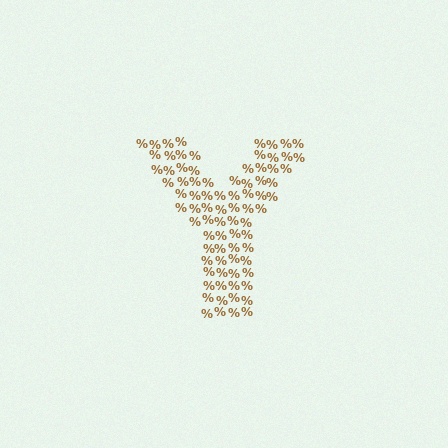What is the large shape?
The large shape is the letter Y.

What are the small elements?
The small elements are percent signs.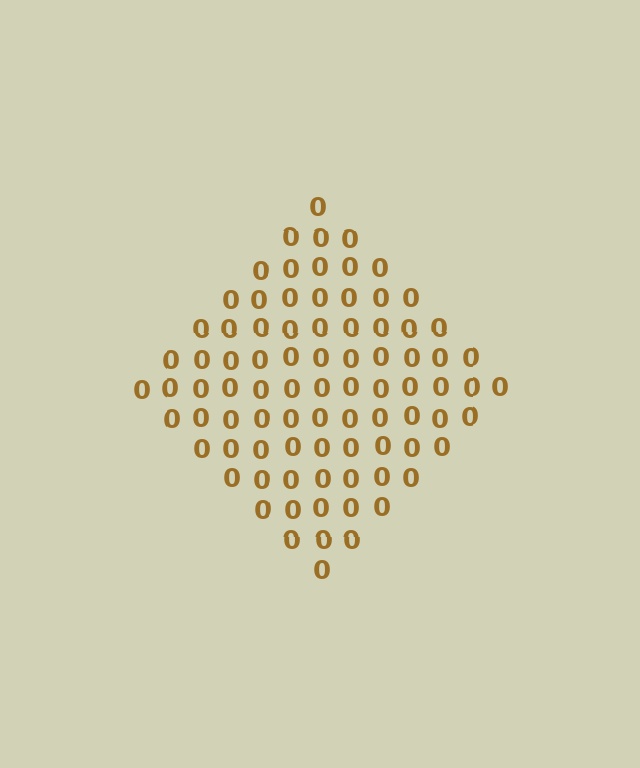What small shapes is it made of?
It is made of small digit 0's.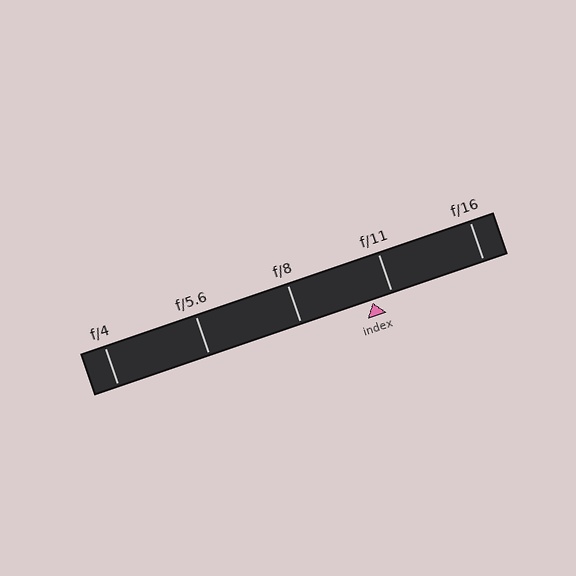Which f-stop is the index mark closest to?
The index mark is closest to f/11.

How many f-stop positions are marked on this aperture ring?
There are 5 f-stop positions marked.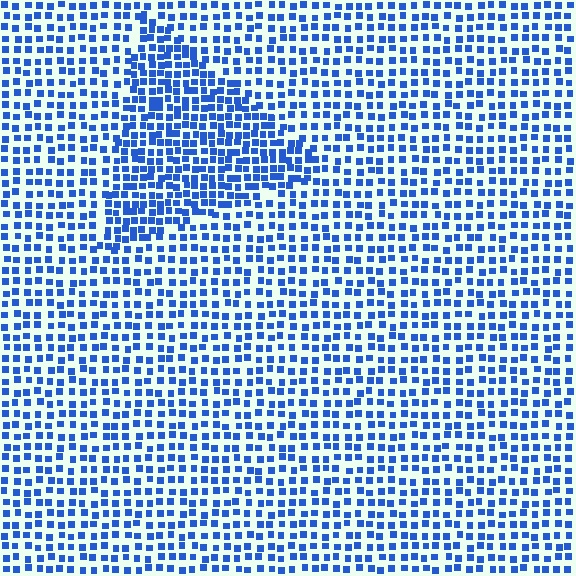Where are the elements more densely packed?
The elements are more densely packed inside the triangle boundary.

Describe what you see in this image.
The image contains small blue elements arranged at two different densities. A triangle-shaped region is visible where the elements are more densely packed than the surrounding area.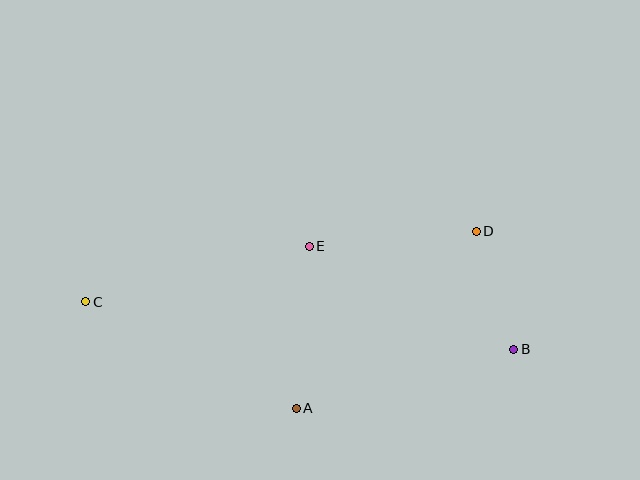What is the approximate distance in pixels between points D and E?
The distance between D and E is approximately 167 pixels.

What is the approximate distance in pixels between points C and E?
The distance between C and E is approximately 230 pixels.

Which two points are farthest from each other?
Points B and C are farthest from each other.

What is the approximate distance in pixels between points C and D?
The distance between C and D is approximately 396 pixels.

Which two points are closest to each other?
Points B and D are closest to each other.